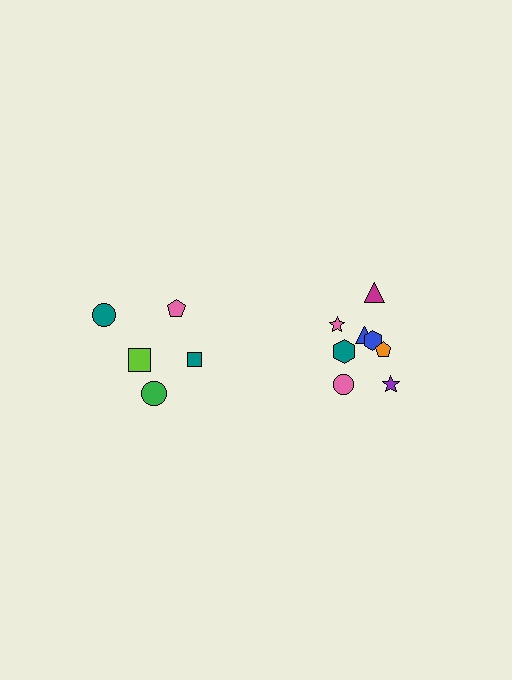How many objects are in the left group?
There are 5 objects.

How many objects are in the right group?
There are 8 objects.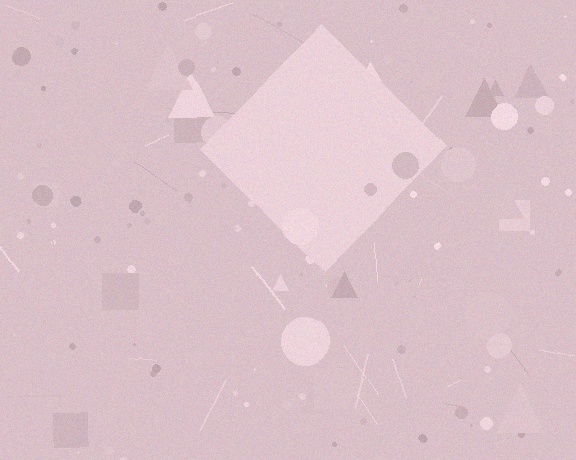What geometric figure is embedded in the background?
A diamond is embedded in the background.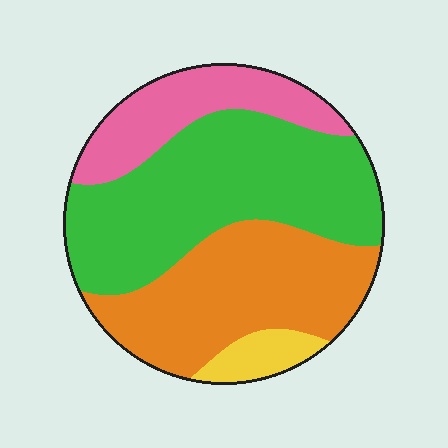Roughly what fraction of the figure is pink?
Pink covers 18% of the figure.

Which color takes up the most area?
Green, at roughly 45%.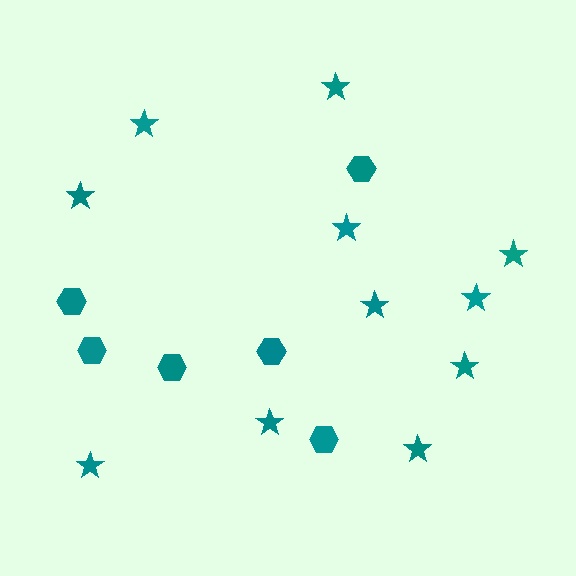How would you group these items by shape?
There are 2 groups: one group of stars (11) and one group of hexagons (6).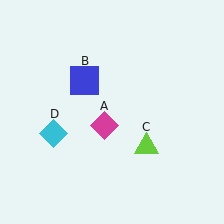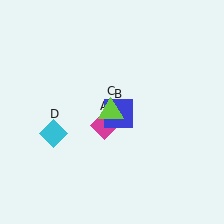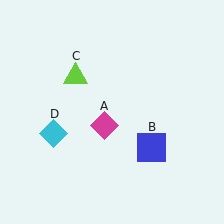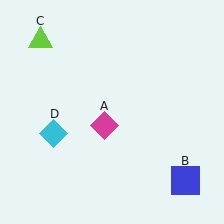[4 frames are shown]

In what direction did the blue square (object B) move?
The blue square (object B) moved down and to the right.